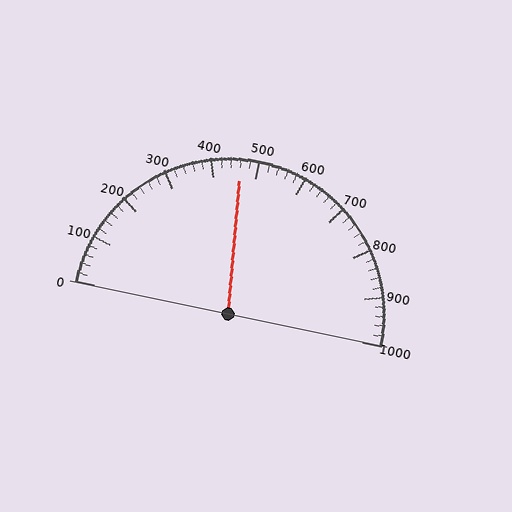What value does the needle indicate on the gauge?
The needle indicates approximately 460.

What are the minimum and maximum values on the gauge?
The gauge ranges from 0 to 1000.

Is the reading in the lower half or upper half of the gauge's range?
The reading is in the lower half of the range (0 to 1000).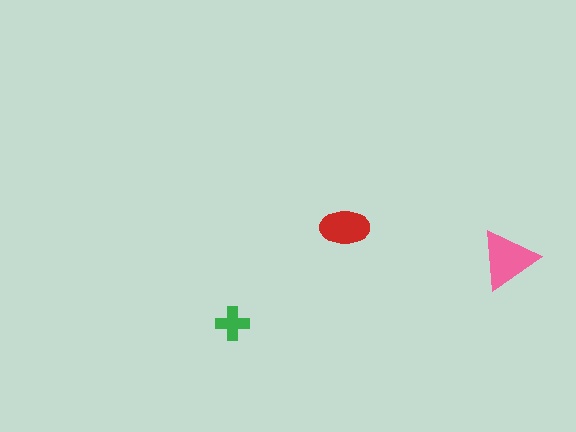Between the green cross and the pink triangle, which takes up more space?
The pink triangle.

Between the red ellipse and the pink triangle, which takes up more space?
The pink triangle.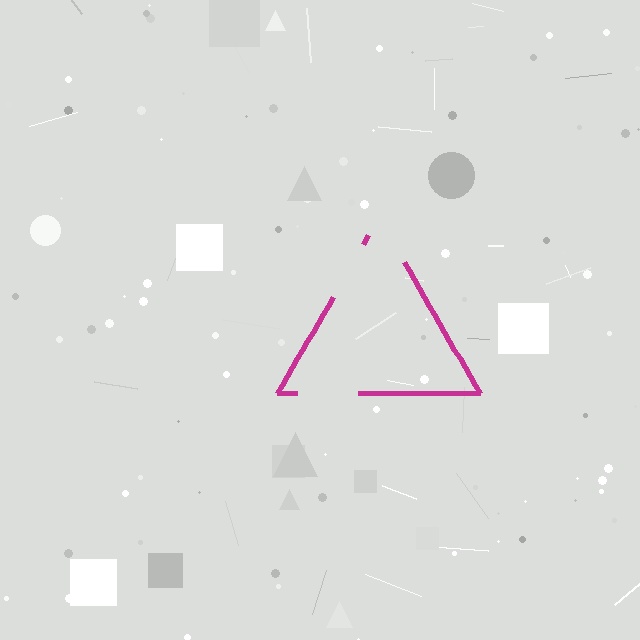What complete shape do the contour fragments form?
The contour fragments form a triangle.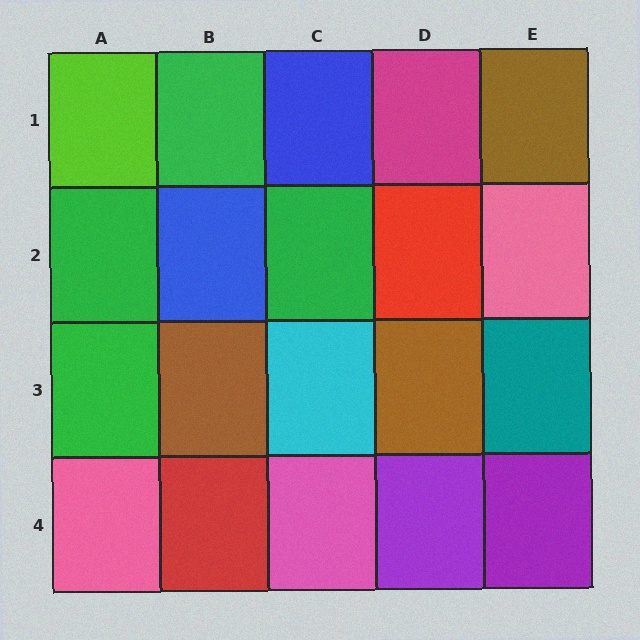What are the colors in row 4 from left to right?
Pink, red, pink, purple, purple.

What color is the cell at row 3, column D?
Brown.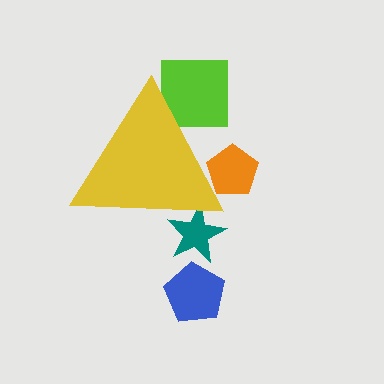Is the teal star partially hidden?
Yes, the teal star is partially hidden behind the yellow triangle.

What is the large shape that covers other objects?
A yellow triangle.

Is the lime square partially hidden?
Yes, the lime square is partially hidden behind the yellow triangle.